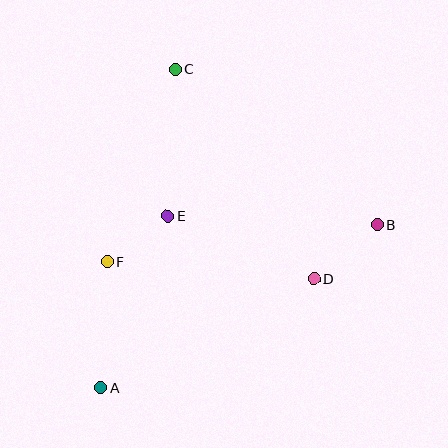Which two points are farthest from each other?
Points A and C are farthest from each other.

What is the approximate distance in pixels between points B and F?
The distance between B and F is approximately 273 pixels.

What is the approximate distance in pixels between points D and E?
The distance between D and E is approximately 159 pixels.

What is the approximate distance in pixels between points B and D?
The distance between B and D is approximately 83 pixels.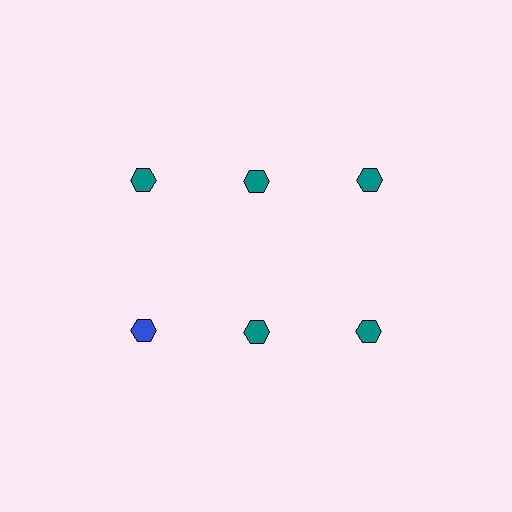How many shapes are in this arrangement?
There are 6 shapes arranged in a grid pattern.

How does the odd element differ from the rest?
It has a different color: blue instead of teal.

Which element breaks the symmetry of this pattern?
The blue hexagon in the second row, leftmost column breaks the symmetry. All other shapes are teal hexagons.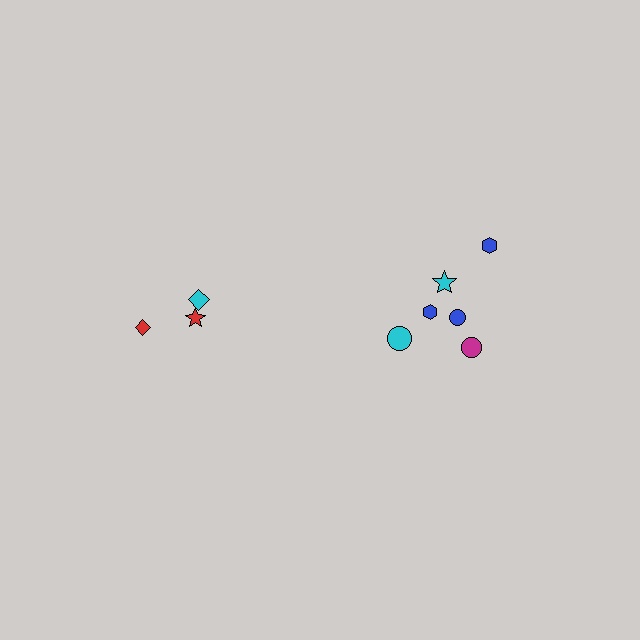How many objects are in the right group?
There are 6 objects.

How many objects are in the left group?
There are 3 objects.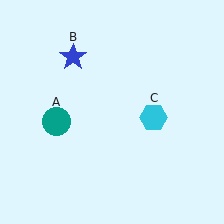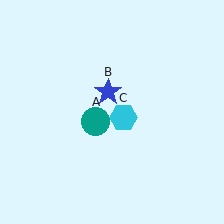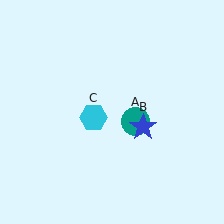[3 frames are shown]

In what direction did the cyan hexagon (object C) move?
The cyan hexagon (object C) moved left.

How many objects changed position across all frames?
3 objects changed position: teal circle (object A), blue star (object B), cyan hexagon (object C).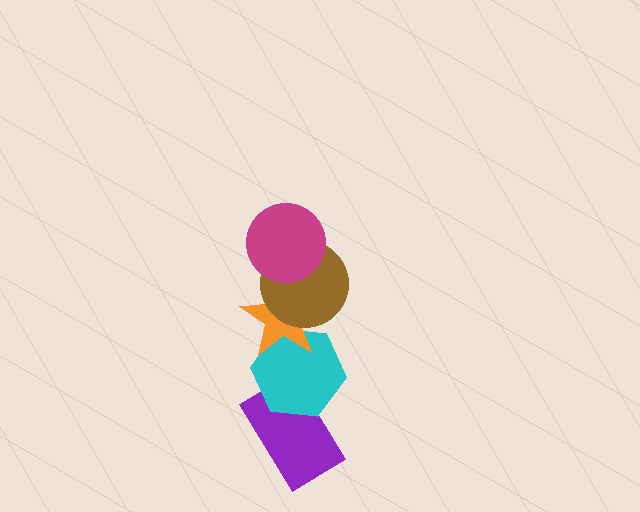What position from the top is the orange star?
The orange star is 3rd from the top.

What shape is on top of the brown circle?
The magenta circle is on top of the brown circle.